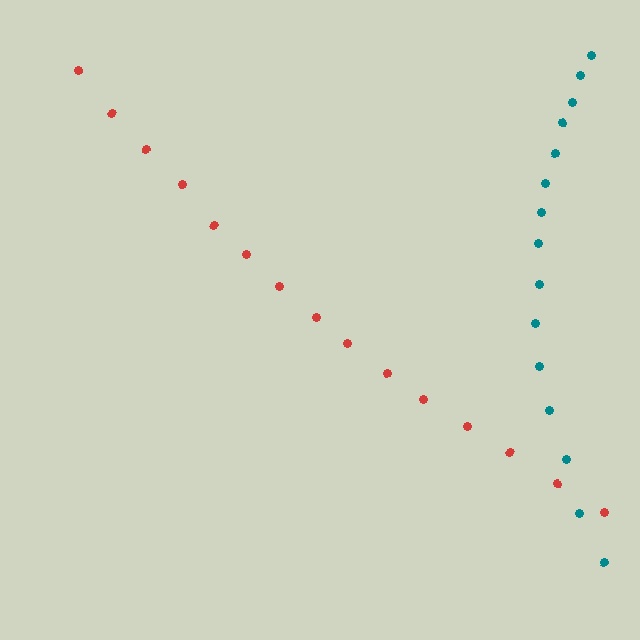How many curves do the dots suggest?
There are 2 distinct paths.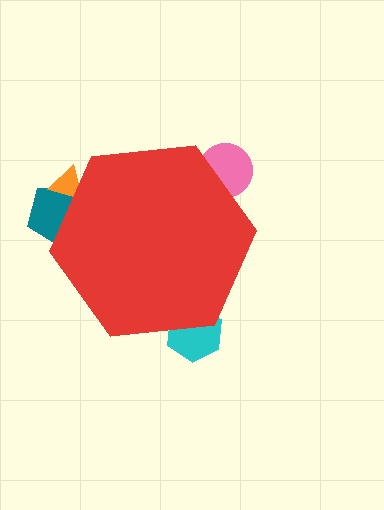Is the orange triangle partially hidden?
Yes, the orange triangle is partially hidden behind the red hexagon.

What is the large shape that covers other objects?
A red hexagon.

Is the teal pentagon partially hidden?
Yes, the teal pentagon is partially hidden behind the red hexagon.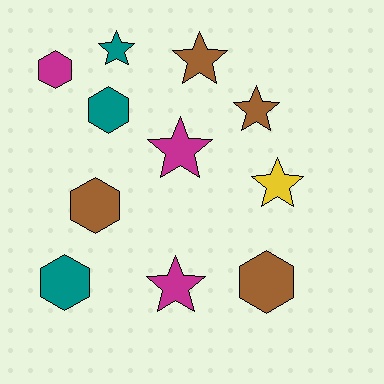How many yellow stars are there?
There is 1 yellow star.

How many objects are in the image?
There are 11 objects.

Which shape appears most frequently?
Star, with 6 objects.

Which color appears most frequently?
Brown, with 4 objects.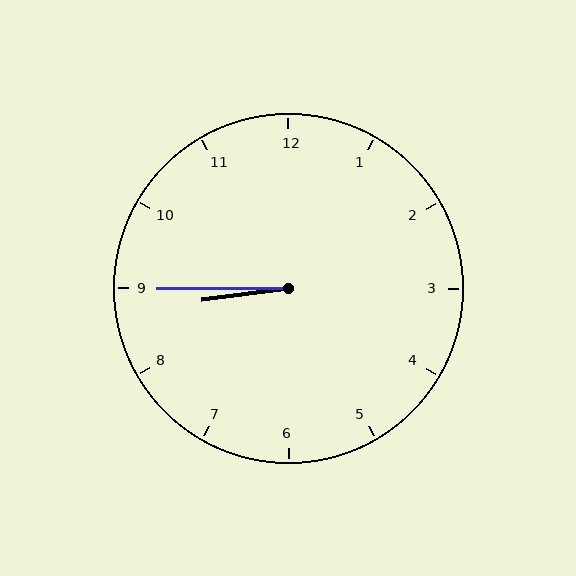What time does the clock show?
8:45.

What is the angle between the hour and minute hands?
Approximately 8 degrees.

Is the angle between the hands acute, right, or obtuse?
It is acute.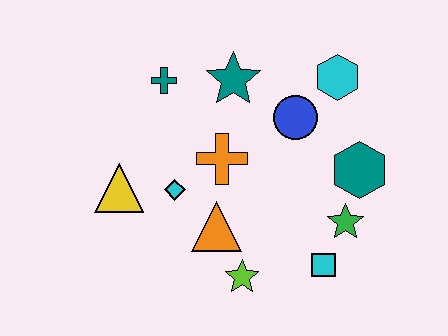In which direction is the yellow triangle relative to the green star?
The yellow triangle is to the left of the green star.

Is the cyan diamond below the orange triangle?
No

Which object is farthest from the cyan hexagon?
The yellow triangle is farthest from the cyan hexagon.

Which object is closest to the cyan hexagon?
The blue circle is closest to the cyan hexagon.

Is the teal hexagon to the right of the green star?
Yes